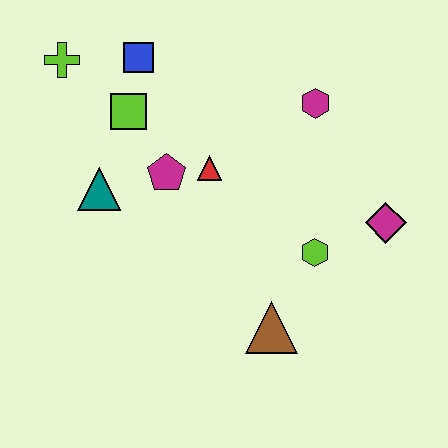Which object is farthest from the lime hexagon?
The lime cross is farthest from the lime hexagon.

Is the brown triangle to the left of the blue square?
No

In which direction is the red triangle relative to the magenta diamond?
The red triangle is to the left of the magenta diamond.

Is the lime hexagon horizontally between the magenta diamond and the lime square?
Yes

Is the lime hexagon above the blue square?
No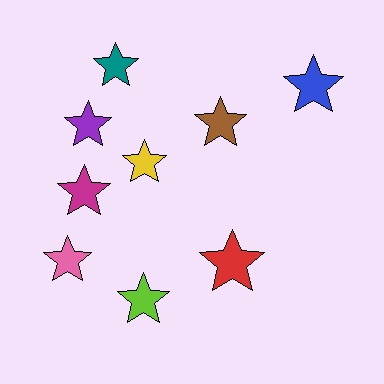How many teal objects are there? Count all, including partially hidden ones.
There is 1 teal object.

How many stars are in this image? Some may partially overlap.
There are 9 stars.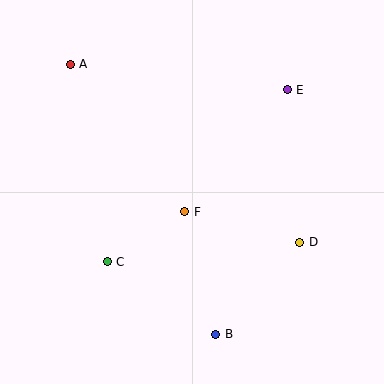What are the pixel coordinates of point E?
Point E is at (287, 90).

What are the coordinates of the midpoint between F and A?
The midpoint between F and A is at (128, 138).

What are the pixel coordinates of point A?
Point A is at (70, 64).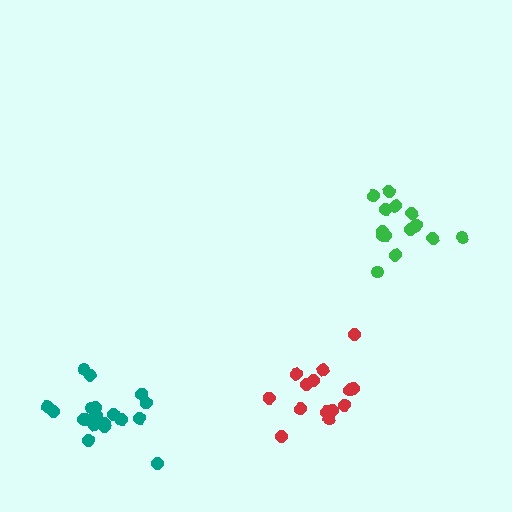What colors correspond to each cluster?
The clusters are colored: red, teal, green.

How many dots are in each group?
Group 1: 14 dots, Group 2: 20 dots, Group 3: 15 dots (49 total).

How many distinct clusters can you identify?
There are 3 distinct clusters.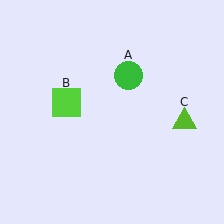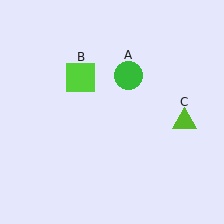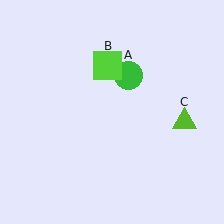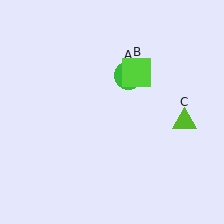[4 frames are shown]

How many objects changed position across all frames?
1 object changed position: lime square (object B).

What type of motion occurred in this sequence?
The lime square (object B) rotated clockwise around the center of the scene.